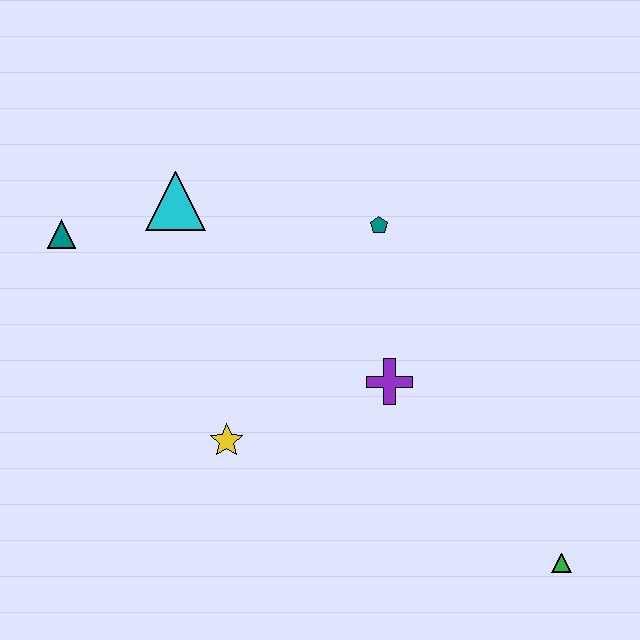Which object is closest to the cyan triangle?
The teal triangle is closest to the cyan triangle.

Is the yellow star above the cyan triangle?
No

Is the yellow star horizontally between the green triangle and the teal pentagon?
No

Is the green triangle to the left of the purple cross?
No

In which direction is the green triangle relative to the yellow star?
The green triangle is to the right of the yellow star.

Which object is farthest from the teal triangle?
The green triangle is farthest from the teal triangle.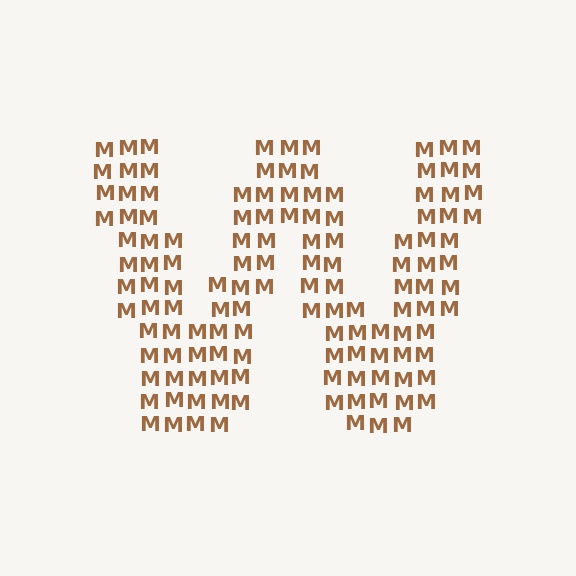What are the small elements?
The small elements are letter M's.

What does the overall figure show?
The overall figure shows the letter W.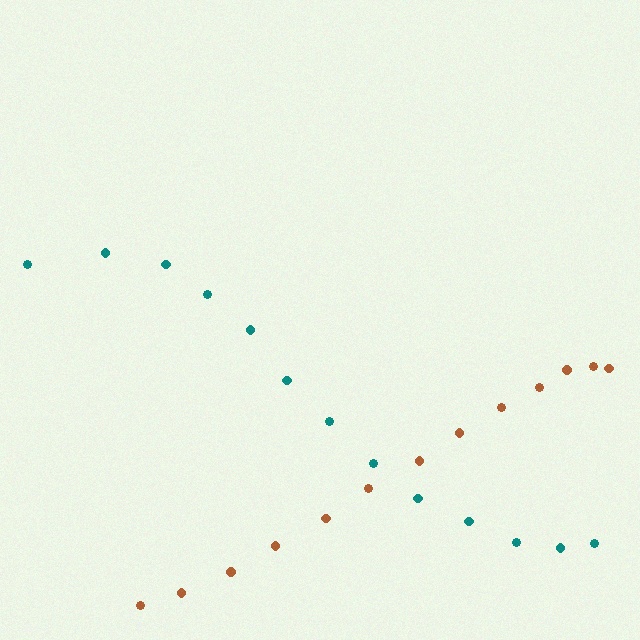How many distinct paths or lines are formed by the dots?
There are 2 distinct paths.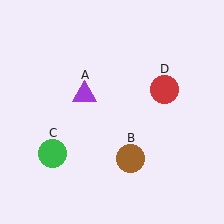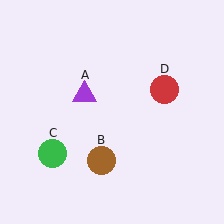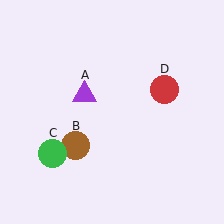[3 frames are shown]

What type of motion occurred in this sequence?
The brown circle (object B) rotated clockwise around the center of the scene.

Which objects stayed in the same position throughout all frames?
Purple triangle (object A) and green circle (object C) and red circle (object D) remained stationary.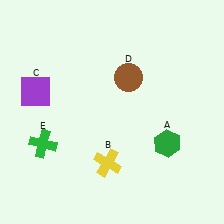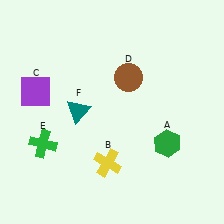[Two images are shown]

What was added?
A teal triangle (F) was added in Image 2.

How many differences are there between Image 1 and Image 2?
There is 1 difference between the two images.